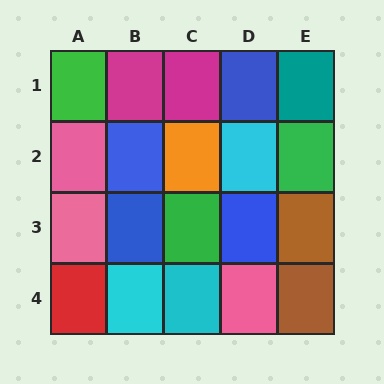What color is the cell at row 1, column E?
Teal.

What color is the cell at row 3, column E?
Brown.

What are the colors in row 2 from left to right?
Pink, blue, orange, cyan, green.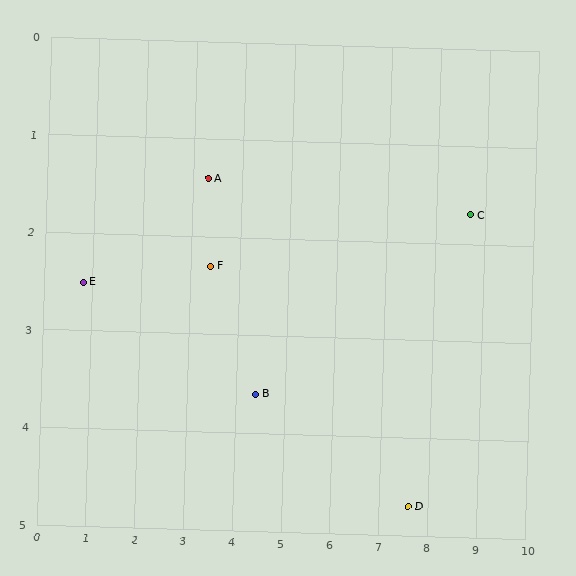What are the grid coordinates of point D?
Point D is at approximately (7.6, 4.7).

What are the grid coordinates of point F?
Point F is at approximately (3.4, 2.3).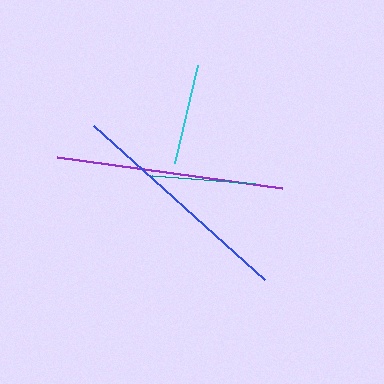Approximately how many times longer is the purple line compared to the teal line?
The purple line is approximately 2.2 times the length of the teal line.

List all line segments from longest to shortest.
From longest to shortest: blue, purple, teal, cyan.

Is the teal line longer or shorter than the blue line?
The blue line is longer than the teal line.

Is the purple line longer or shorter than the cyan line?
The purple line is longer than the cyan line.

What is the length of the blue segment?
The blue segment is approximately 230 pixels long.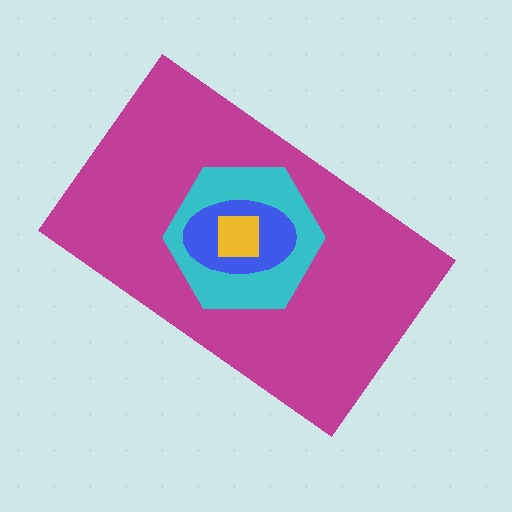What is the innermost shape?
The yellow square.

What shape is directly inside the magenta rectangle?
The cyan hexagon.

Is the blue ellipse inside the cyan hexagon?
Yes.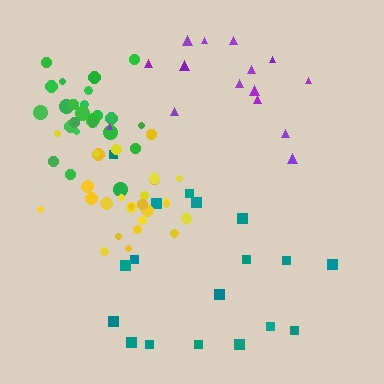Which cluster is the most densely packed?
Yellow.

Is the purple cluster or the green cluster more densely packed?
Green.